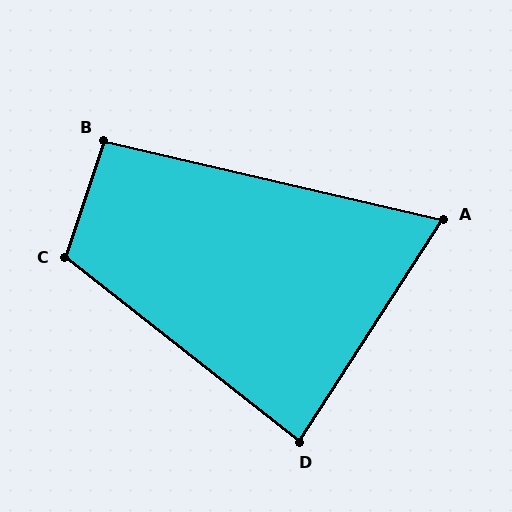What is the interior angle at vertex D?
Approximately 85 degrees (acute).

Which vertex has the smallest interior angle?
A, at approximately 70 degrees.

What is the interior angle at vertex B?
Approximately 95 degrees (obtuse).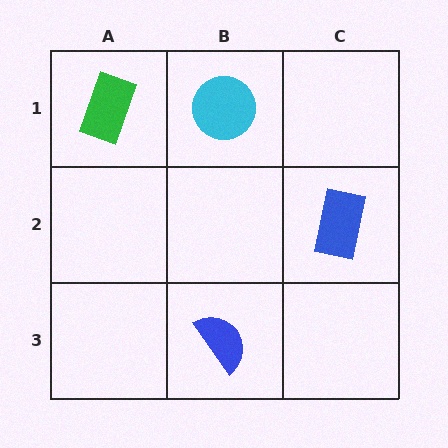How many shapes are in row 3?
1 shape.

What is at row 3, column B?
A blue semicircle.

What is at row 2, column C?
A blue rectangle.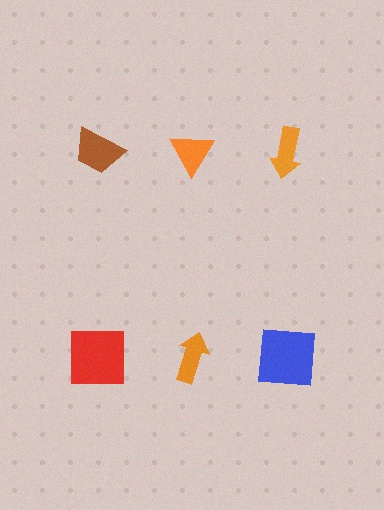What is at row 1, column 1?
A brown trapezoid.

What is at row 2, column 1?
A red square.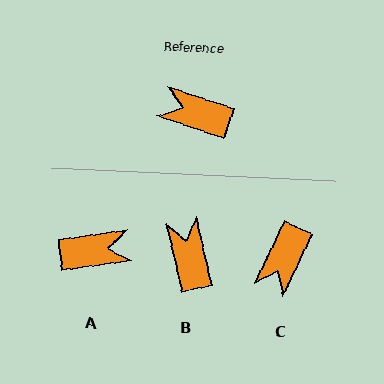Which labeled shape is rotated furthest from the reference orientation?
A, about 154 degrees away.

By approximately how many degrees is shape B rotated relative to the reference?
Approximately 59 degrees clockwise.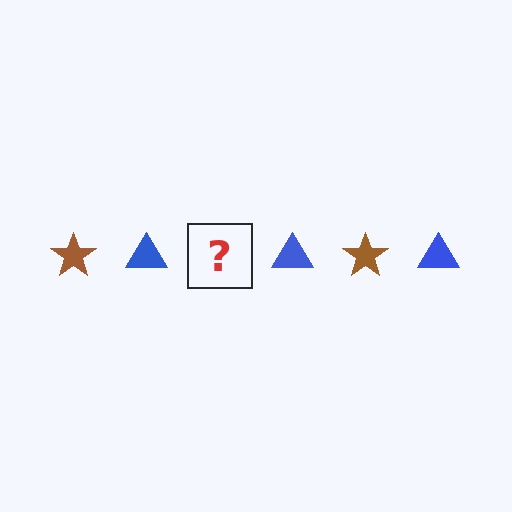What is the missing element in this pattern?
The missing element is a brown star.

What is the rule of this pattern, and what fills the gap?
The rule is that the pattern alternates between brown star and blue triangle. The gap should be filled with a brown star.